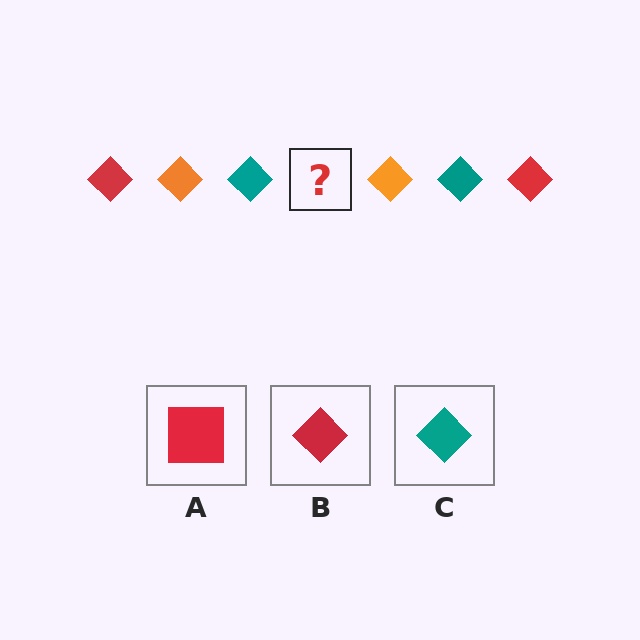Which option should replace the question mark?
Option B.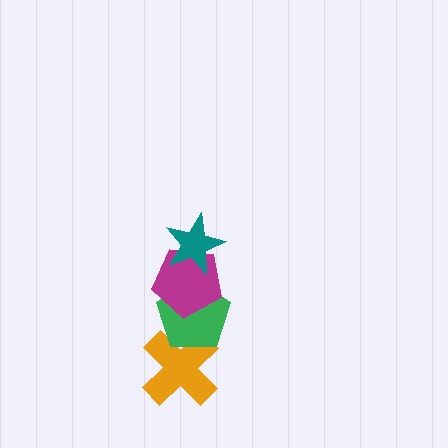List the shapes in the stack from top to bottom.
From top to bottom: the teal star, the magenta pentagon, the green pentagon, the orange cross.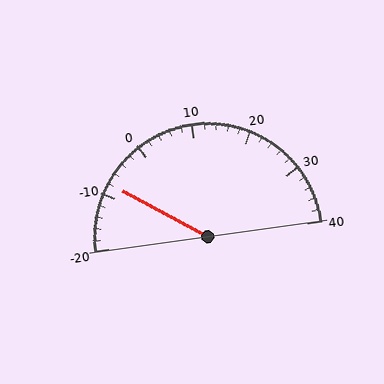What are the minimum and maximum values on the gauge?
The gauge ranges from -20 to 40.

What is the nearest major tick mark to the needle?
The nearest major tick mark is -10.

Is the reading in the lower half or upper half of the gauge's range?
The reading is in the lower half of the range (-20 to 40).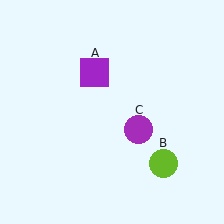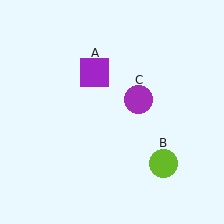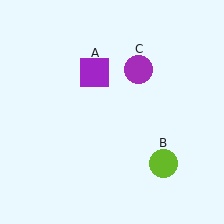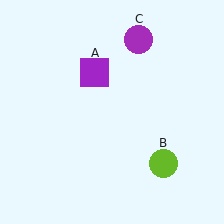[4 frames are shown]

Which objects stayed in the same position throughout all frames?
Purple square (object A) and lime circle (object B) remained stationary.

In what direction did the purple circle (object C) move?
The purple circle (object C) moved up.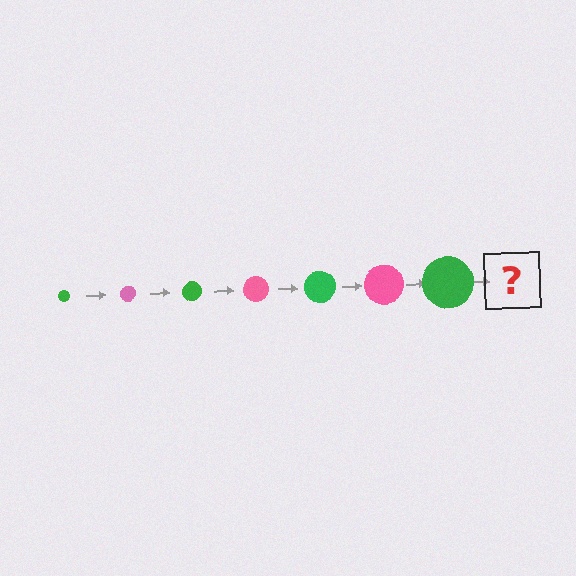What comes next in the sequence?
The next element should be a pink circle, larger than the previous one.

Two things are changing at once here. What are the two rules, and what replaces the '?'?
The two rules are that the circle grows larger each step and the color cycles through green and pink. The '?' should be a pink circle, larger than the previous one.